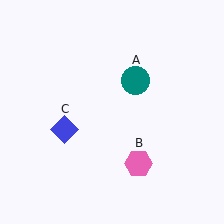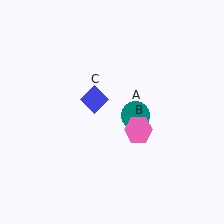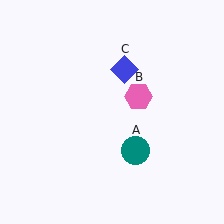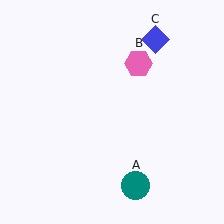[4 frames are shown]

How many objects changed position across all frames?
3 objects changed position: teal circle (object A), pink hexagon (object B), blue diamond (object C).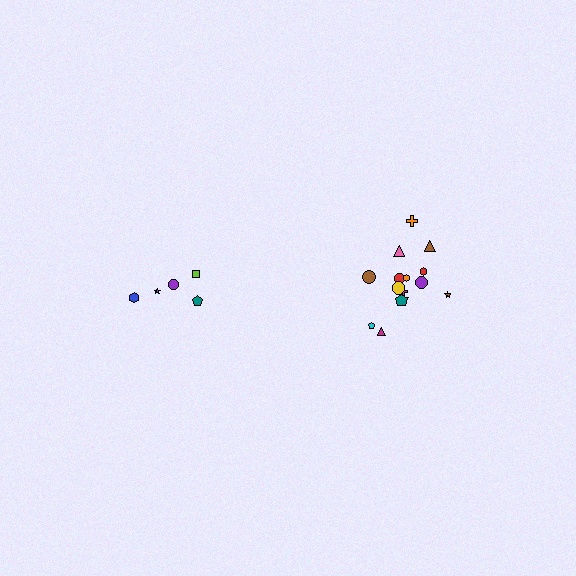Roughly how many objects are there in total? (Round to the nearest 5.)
Roughly 20 objects in total.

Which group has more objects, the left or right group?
The right group.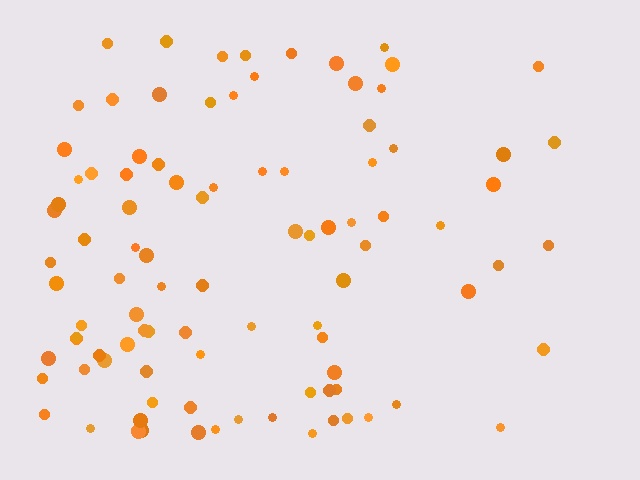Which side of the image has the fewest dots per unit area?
The right.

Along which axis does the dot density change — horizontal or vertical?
Horizontal.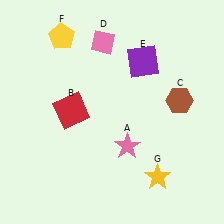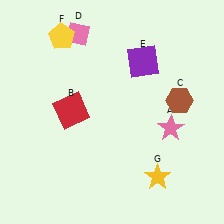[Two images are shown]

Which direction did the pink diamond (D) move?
The pink diamond (D) moved left.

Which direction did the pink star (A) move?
The pink star (A) moved right.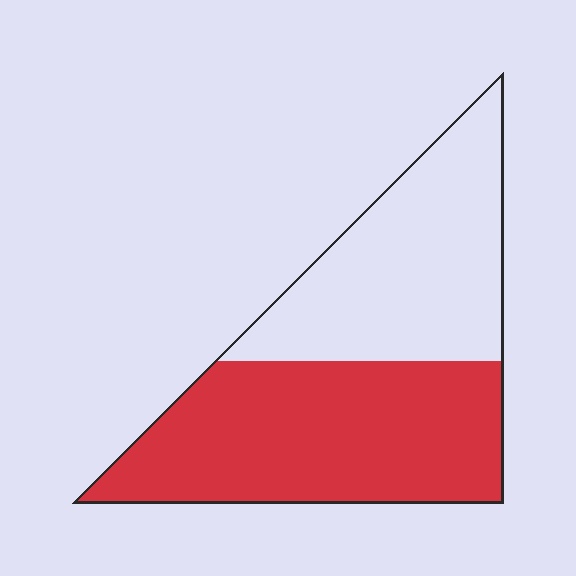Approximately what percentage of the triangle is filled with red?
Approximately 55%.